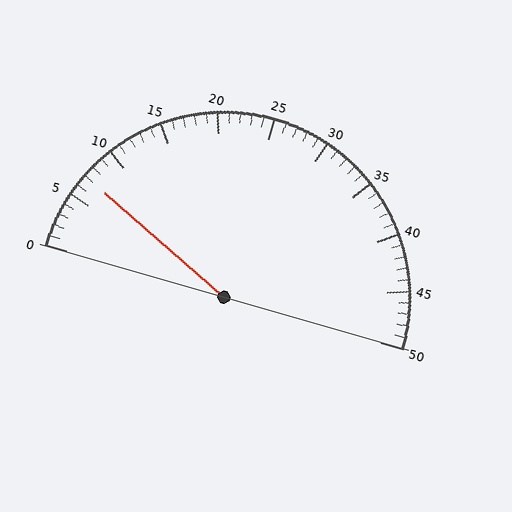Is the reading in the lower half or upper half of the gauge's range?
The reading is in the lower half of the range (0 to 50).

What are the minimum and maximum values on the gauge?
The gauge ranges from 0 to 50.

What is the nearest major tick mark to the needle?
The nearest major tick mark is 5.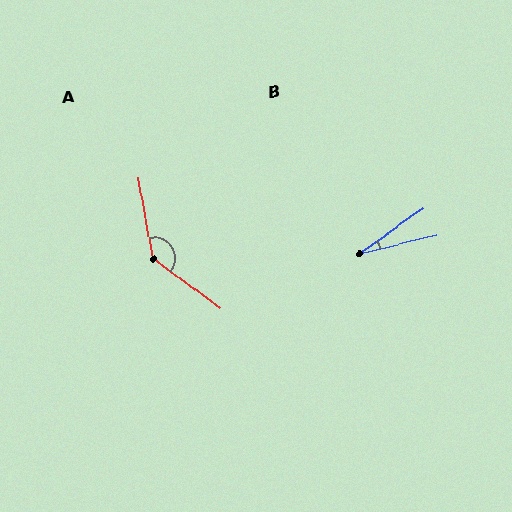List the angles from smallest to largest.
B (21°), A (136°).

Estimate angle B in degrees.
Approximately 21 degrees.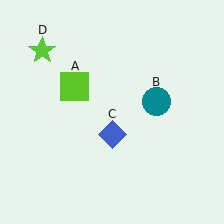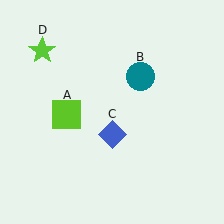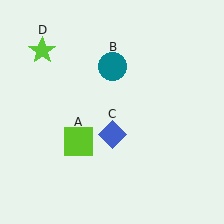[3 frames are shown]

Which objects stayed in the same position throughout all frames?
Blue diamond (object C) and lime star (object D) remained stationary.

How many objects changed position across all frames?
2 objects changed position: lime square (object A), teal circle (object B).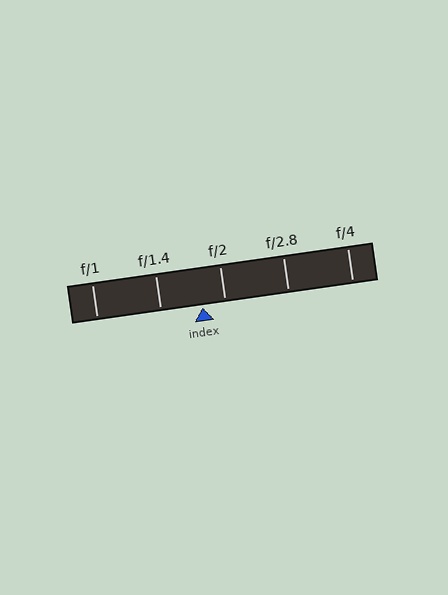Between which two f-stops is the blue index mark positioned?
The index mark is between f/1.4 and f/2.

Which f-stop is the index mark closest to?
The index mark is closest to f/2.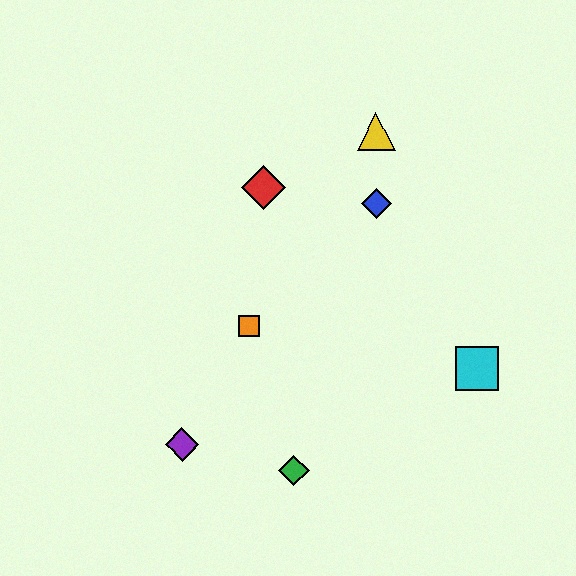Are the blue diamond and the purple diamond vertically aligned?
No, the blue diamond is at x≈376 and the purple diamond is at x≈182.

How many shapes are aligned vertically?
2 shapes (the blue diamond, the yellow triangle) are aligned vertically.